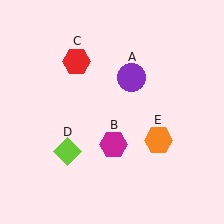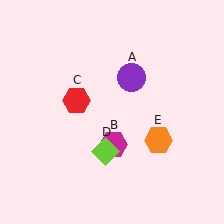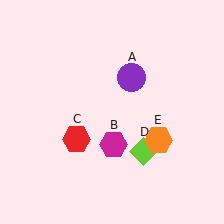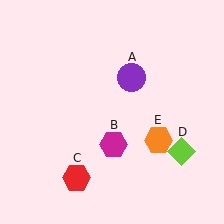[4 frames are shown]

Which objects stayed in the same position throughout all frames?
Purple circle (object A) and magenta hexagon (object B) and orange hexagon (object E) remained stationary.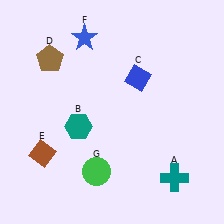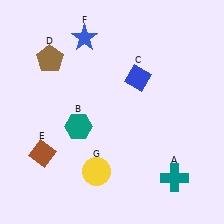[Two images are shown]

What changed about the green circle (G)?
In Image 1, G is green. In Image 2, it changed to yellow.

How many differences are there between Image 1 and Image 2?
There is 1 difference between the two images.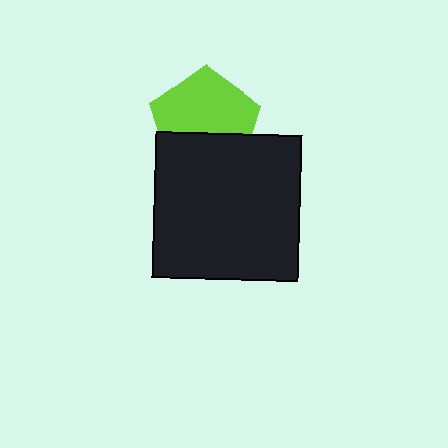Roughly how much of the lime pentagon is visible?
About half of it is visible (roughly 62%).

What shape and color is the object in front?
The object in front is a black square.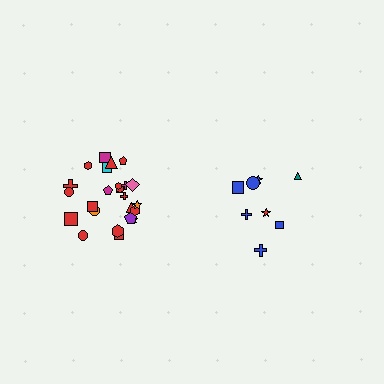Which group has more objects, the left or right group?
The left group.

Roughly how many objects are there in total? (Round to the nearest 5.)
Roughly 35 objects in total.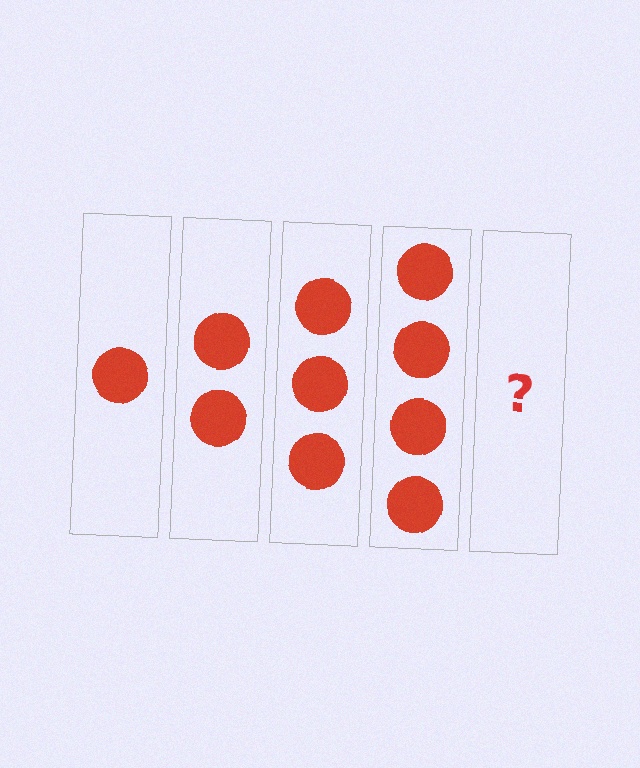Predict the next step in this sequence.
The next step is 5 circles.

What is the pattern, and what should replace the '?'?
The pattern is that each step adds one more circle. The '?' should be 5 circles.